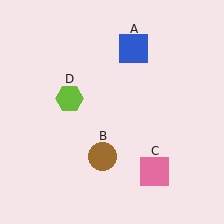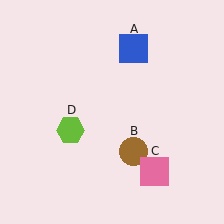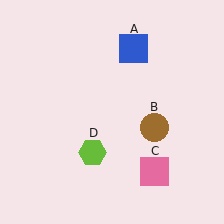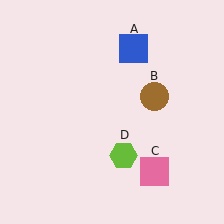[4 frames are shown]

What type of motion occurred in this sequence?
The brown circle (object B), lime hexagon (object D) rotated counterclockwise around the center of the scene.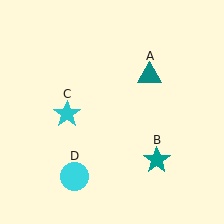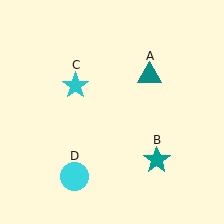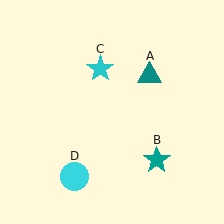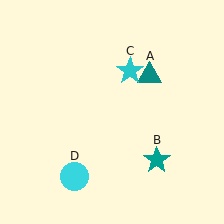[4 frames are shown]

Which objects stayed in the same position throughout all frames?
Teal triangle (object A) and teal star (object B) and cyan circle (object D) remained stationary.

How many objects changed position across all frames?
1 object changed position: cyan star (object C).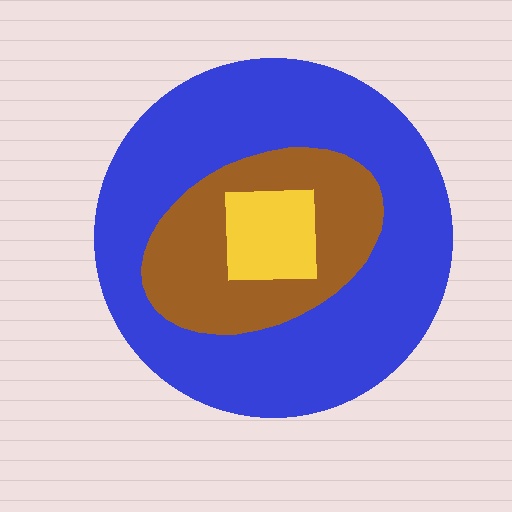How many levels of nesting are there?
3.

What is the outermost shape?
The blue circle.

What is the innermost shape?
The yellow square.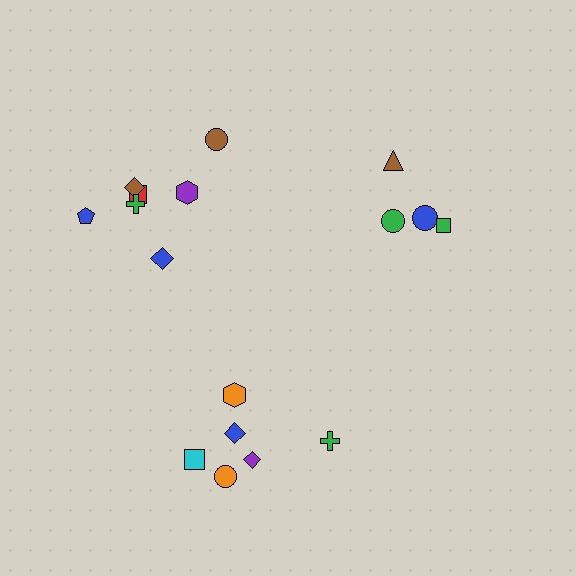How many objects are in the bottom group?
There are 6 objects.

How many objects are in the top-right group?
There are 4 objects.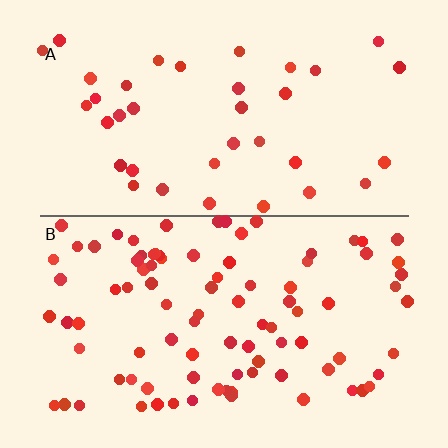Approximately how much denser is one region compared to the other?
Approximately 2.4× — region B over region A.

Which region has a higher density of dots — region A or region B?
B (the bottom).